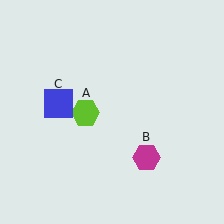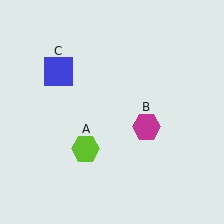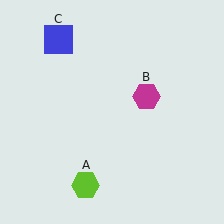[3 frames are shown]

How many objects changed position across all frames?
3 objects changed position: lime hexagon (object A), magenta hexagon (object B), blue square (object C).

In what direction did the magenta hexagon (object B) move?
The magenta hexagon (object B) moved up.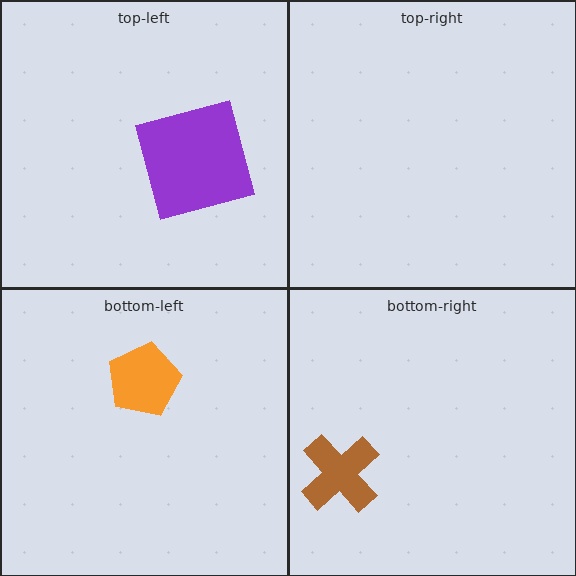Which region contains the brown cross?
The bottom-right region.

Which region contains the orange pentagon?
The bottom-left region.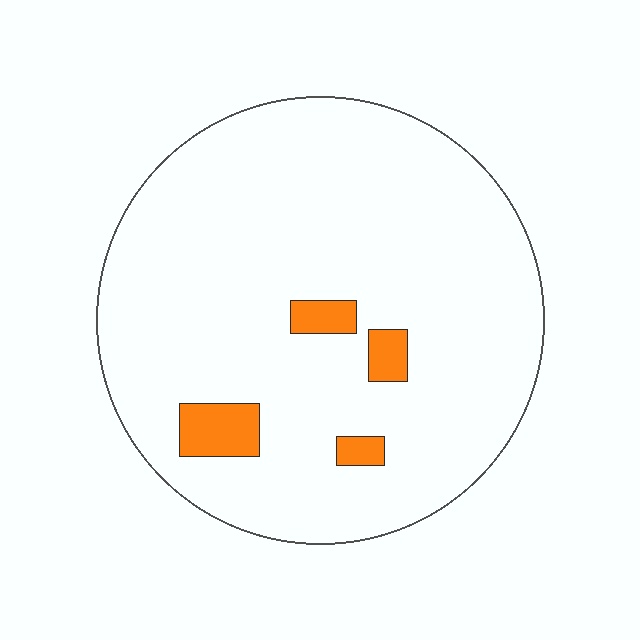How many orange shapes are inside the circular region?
4.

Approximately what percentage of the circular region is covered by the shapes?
Approximately 5%.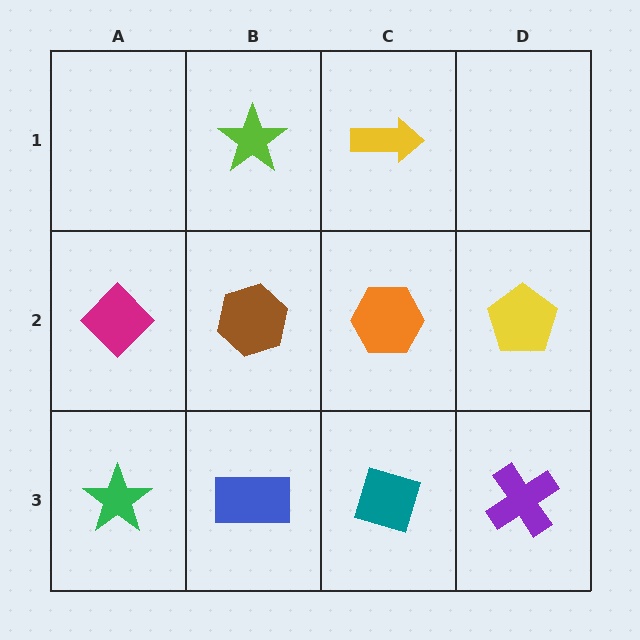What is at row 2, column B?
A brown hexagon.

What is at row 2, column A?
A magenta diamond.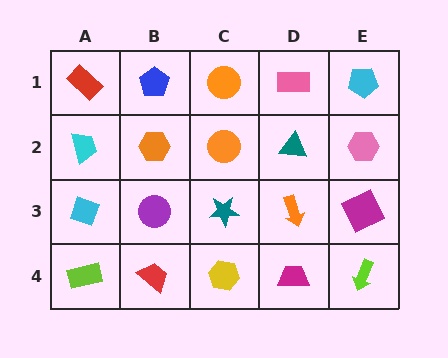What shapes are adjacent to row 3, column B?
An orange hexagon (row 2, column B), a red trapezoid (row 4, column B), a cyan diamond (row 3, column A), a teal star (row 3, column C).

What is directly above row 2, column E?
A cyan pentagon.